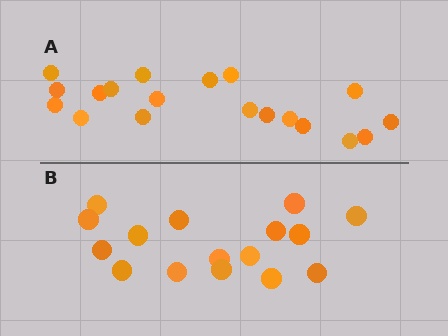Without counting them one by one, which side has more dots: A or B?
Region A (the top region) has more dots.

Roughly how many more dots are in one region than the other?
Region A has just a few more — roughly 2 or 3 more dots than region B.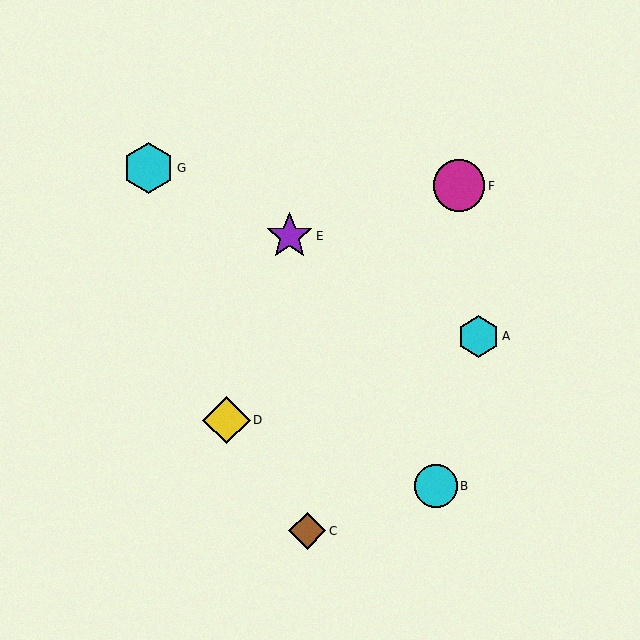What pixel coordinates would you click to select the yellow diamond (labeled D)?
Click at (227, 420) to select the yellow diamond D.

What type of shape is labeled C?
Shape C is a brown diamond.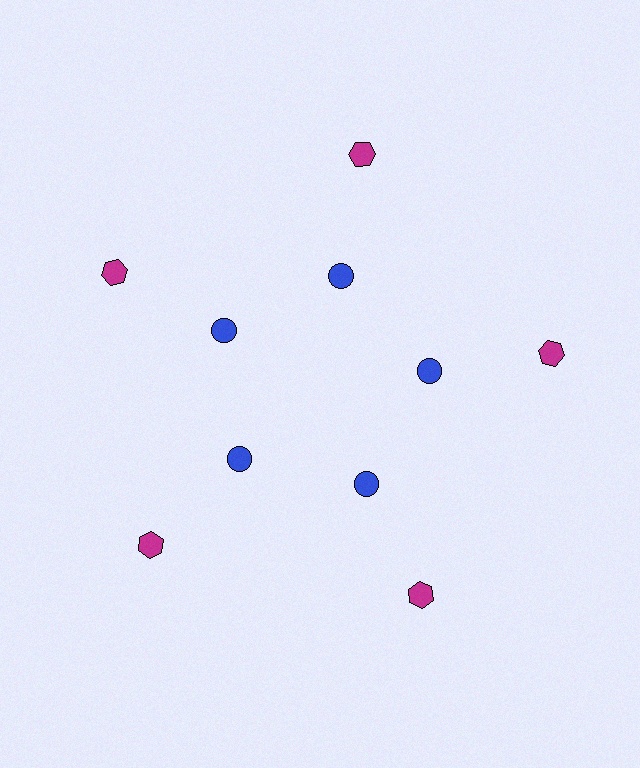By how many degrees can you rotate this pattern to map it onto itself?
The pattern maps onto itself every 72 degrees of rotation.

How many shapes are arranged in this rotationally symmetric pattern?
There are 10 shapes, arranged in 5 groups of 2.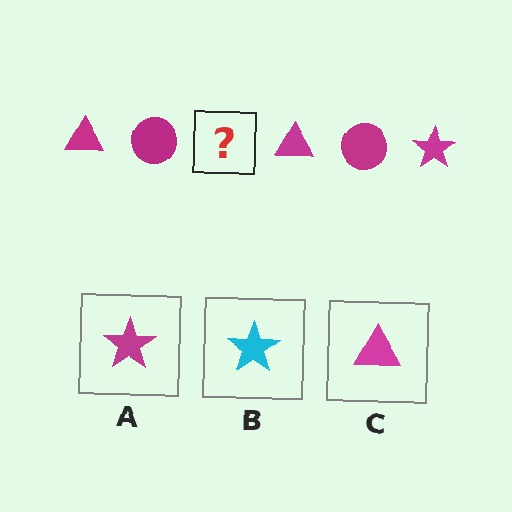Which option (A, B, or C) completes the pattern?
A.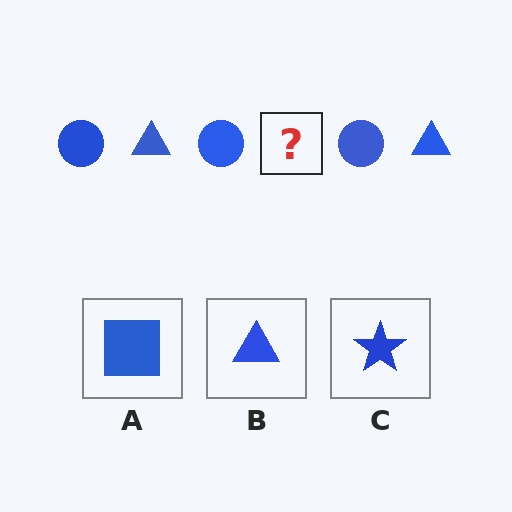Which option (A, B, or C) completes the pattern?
B.